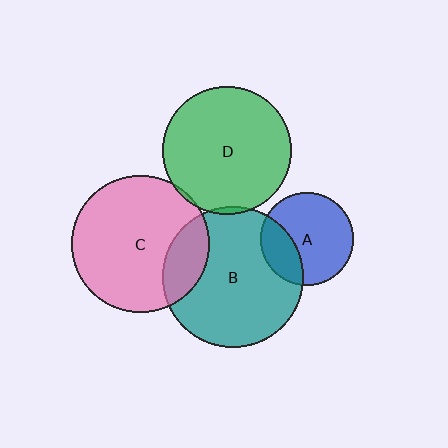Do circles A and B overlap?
Yes.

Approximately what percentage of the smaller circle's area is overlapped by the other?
Approximately 25%.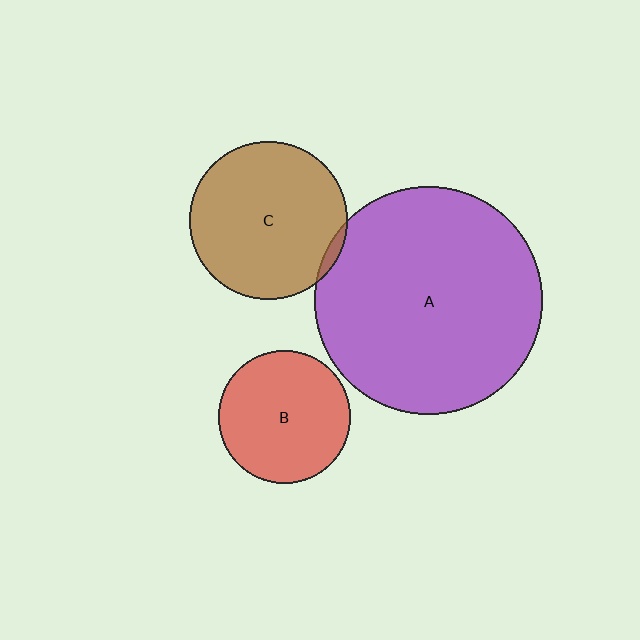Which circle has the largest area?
Circle A (purple).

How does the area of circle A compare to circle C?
Approximately 2.1 times.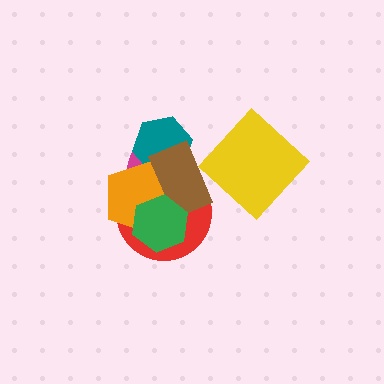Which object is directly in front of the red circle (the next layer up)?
The orange pentagon is directly in front of the red circle.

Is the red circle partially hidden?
Yes, it is partially covered by another shape.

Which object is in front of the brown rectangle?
The green hexagon is in front of the brown rectangle.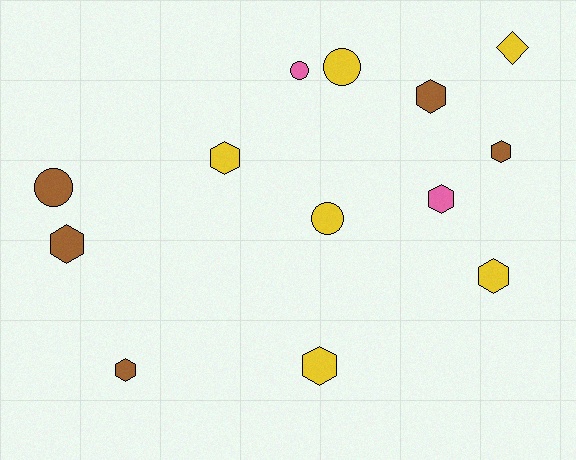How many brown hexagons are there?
There are 4 brown hexagons.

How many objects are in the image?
There are 13 objects.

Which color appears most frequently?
Yellow, with 6 objects.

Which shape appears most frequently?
Hexagon, with 8 objects.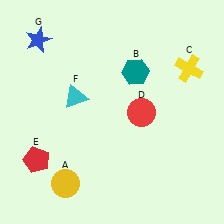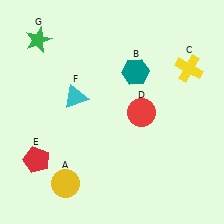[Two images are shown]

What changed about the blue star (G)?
In Image 1, G is blue. In Image 2, it changed to green.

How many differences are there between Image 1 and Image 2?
There is 1 difference between the two images.